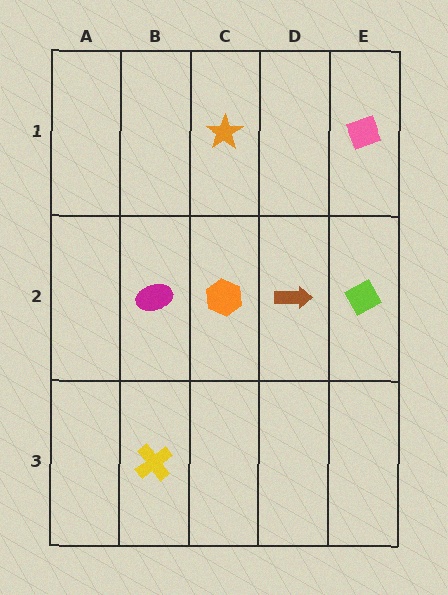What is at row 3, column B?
A yellow cross.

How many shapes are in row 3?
1 shape.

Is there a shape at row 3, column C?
No, that cell is empty.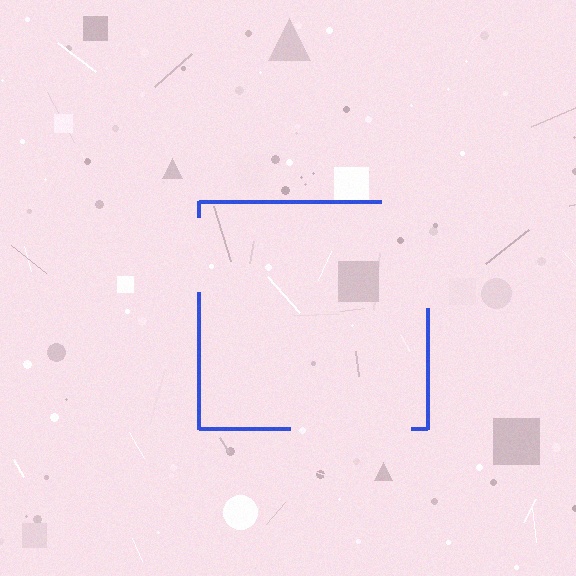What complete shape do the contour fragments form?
The contour fragments form a square.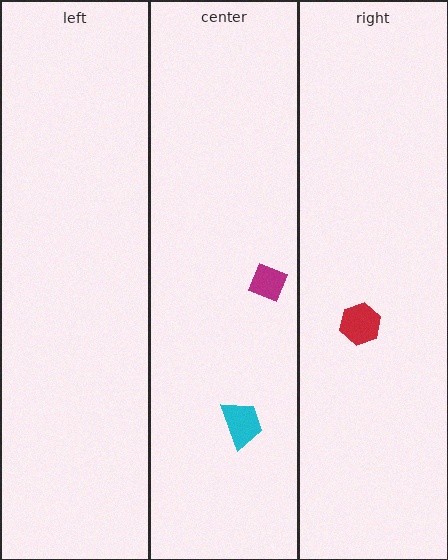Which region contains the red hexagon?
The right region.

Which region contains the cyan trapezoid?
The center region.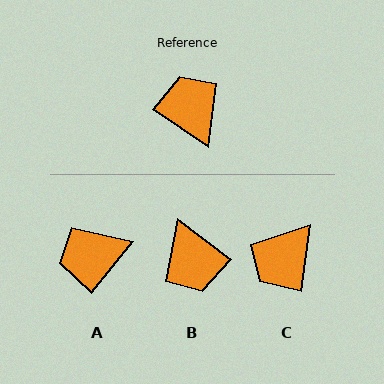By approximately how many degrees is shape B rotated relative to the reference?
Approximately 177 degrees counter-clockwise.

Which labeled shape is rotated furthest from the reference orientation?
B, about 177 degrees away.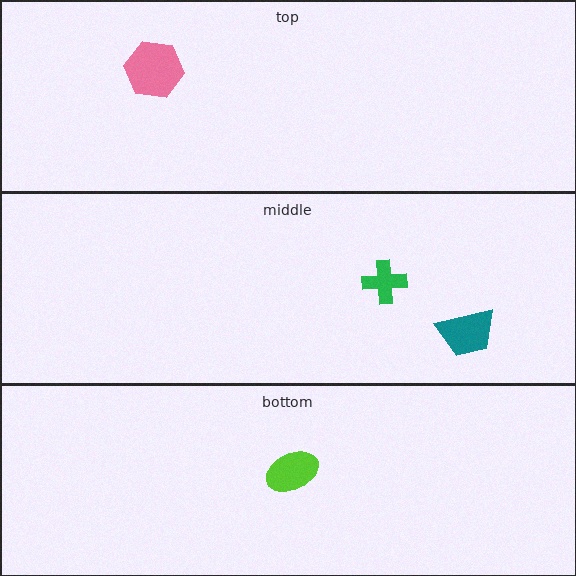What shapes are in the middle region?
The teal trapezoid, the green cross.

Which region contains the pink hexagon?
The top region.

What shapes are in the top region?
The pink hexagon.